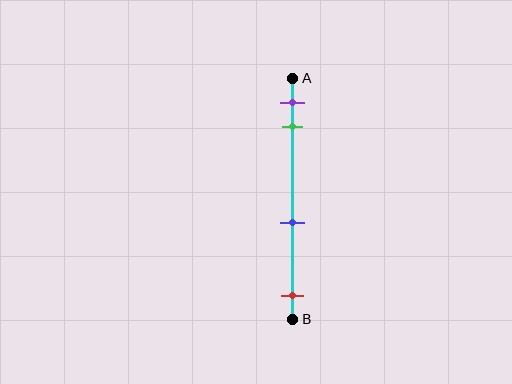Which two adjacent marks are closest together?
The purple and green marks are the closest adjacent pair.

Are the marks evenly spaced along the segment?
No, the marks are not evenly spaced.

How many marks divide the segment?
There are 4 marks dividing the segment.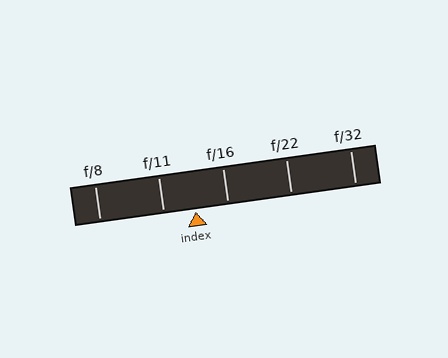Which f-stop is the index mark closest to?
The index mark is closest to f/11.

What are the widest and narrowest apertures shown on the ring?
The widest aperture shown is f/8 and the narrowest is f/32.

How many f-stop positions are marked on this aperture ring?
There are 5 f-stop positions marked.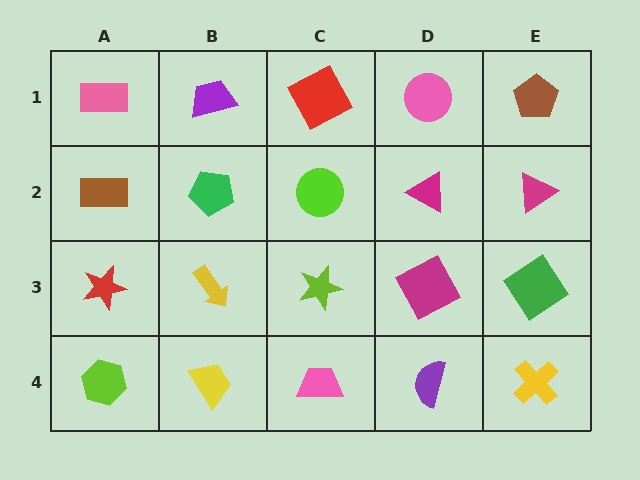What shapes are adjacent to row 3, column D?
A magenta triangle (row 2, column D), a purple semicircle (row 4, column D), a lime star (row 3, column C), a green diamond (row 3, column E).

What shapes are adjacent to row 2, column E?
A brown pentagon (row 1, column E), a green diamond (row 3, column E), a magenta triangle (row 2, column D).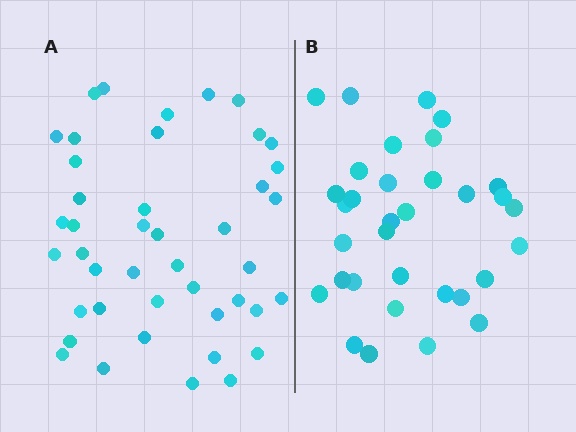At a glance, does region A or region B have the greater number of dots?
Region A (the left region) has more dots.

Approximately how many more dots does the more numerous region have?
Region A has roughly 10 or so more dots than region B.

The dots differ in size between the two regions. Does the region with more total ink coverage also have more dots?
No. Region B has more total ink coverage because its dots are larger, but region A actually contains more individual dots. Total area can be misleading — the number of items is what matters here.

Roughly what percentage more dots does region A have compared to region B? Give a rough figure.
About 30% more.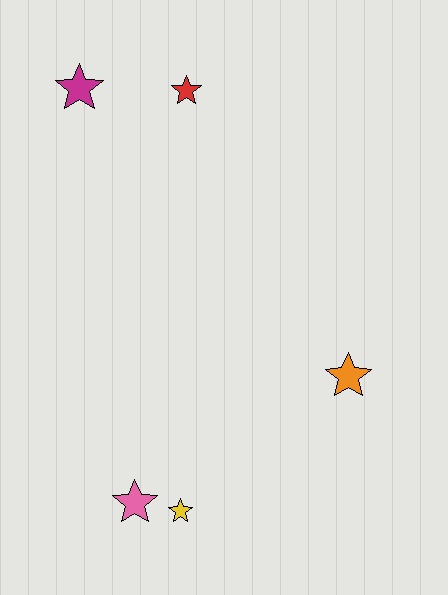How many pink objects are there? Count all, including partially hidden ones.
There is 1 pink object.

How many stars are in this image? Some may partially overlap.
There are 5 stars.